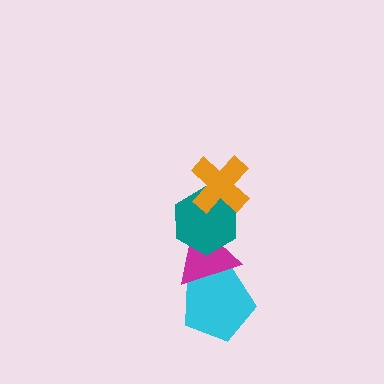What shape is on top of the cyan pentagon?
The magenta triangle is on top of the cyan pentagon.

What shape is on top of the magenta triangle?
The teal hexagon is on top of the magenta triangle.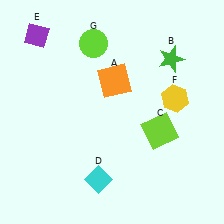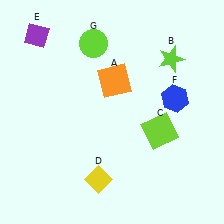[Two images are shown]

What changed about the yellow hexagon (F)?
In Image 1, F is yellow. In Image 2, it changed to blue.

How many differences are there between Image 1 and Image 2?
There are 3 differences between the two images.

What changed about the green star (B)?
In Image 1, B is green. In Image 2, it changed to lime.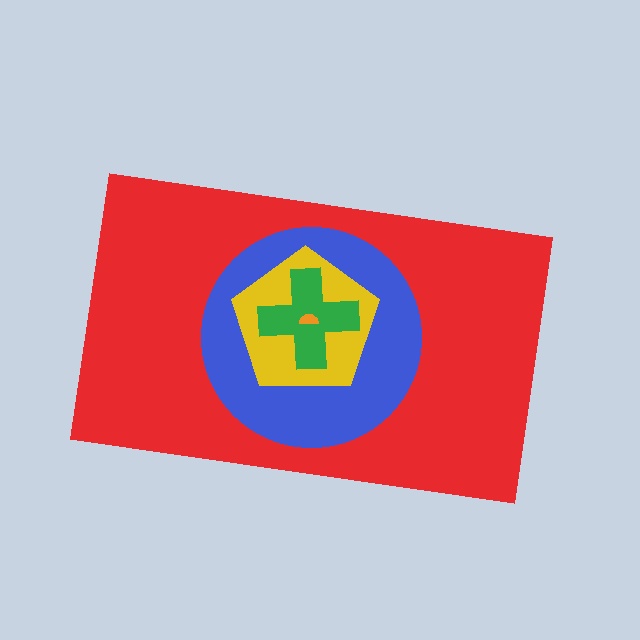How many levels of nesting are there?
5.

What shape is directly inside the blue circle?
The yellow pentagon.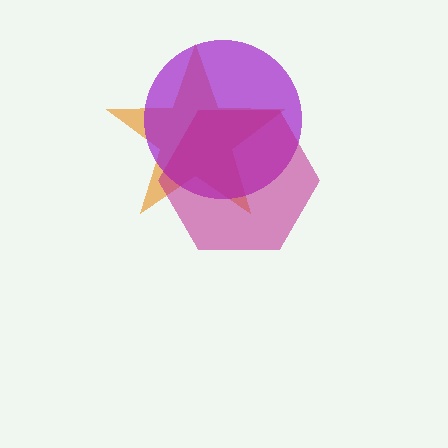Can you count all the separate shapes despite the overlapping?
Yes, there are 3 separate shapes.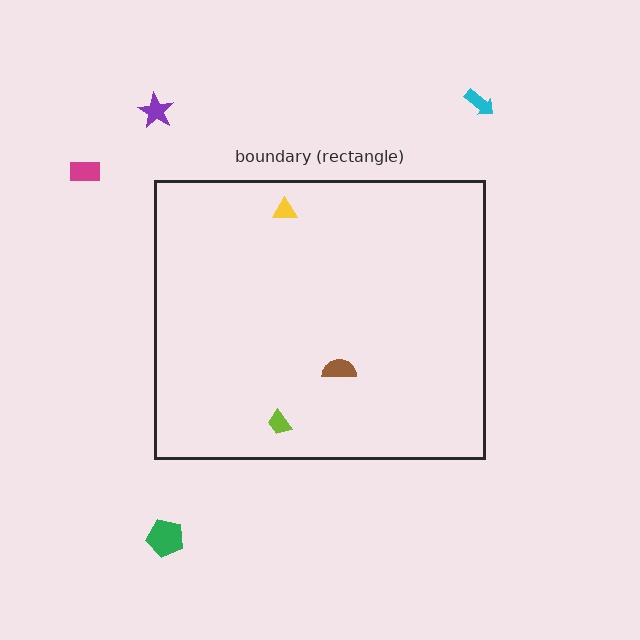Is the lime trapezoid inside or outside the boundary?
Inside.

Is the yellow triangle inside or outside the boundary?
Inside.